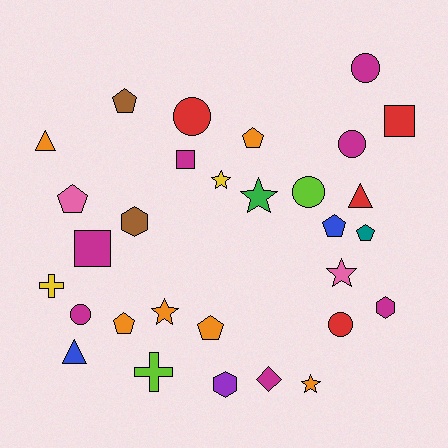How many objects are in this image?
There are 30 objects.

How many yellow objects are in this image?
There are 2 yellow objects.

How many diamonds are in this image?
There is 1 diamond.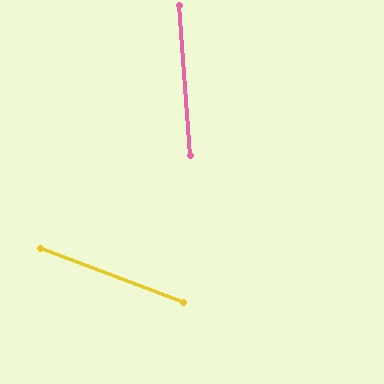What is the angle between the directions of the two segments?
Approximately 65 degrees.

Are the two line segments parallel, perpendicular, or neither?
Neither parallel nor perpendicular — they differ by about 65°.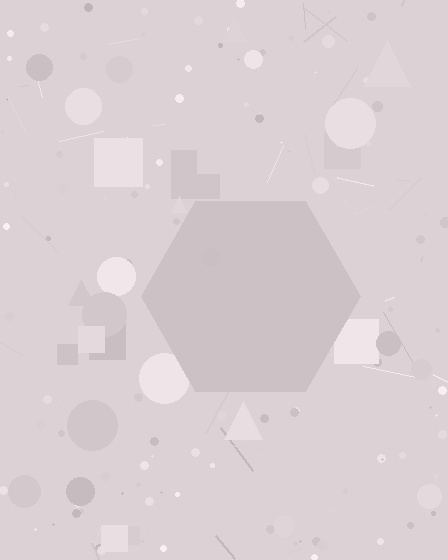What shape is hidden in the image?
A hexagon is hidden in the image.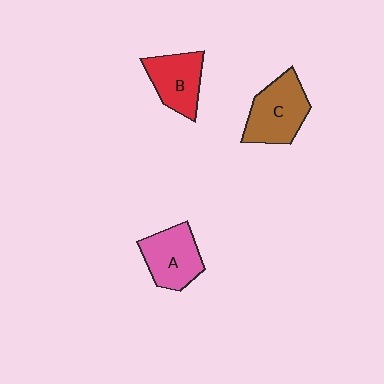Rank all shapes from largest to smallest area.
From largest to smallest: C (brown), A (pink), B (red).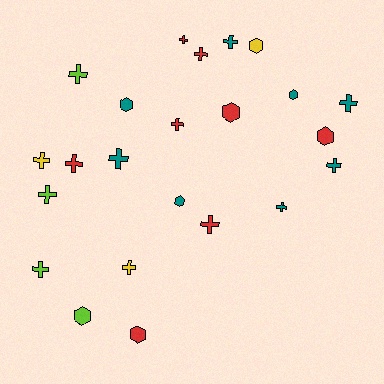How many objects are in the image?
There are 23 objects.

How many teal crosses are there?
There are 5 teal crosses.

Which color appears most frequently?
Red, with 8 objects.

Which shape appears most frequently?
Cross, with 15 objects.